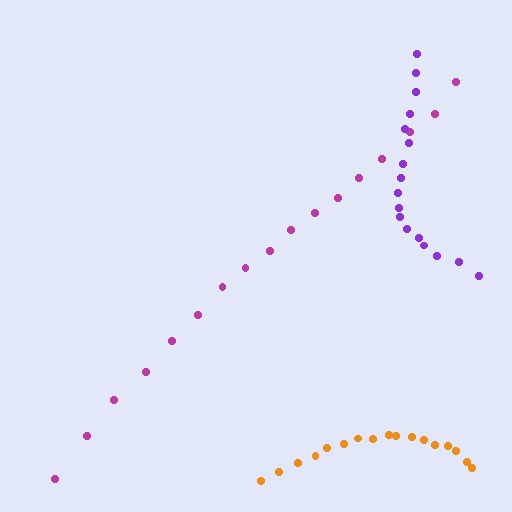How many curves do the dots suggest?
There are 3 distinct paths.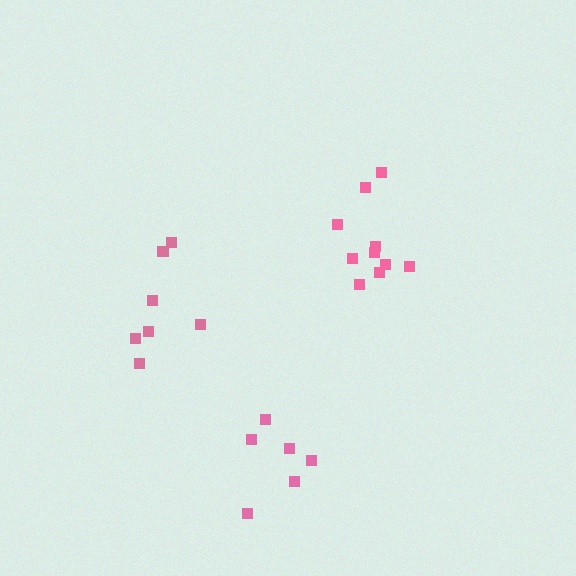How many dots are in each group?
Group 1: 7 dots, Group 2: 10 dots, Group 3: 6 dots (23 total).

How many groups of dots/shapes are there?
There are 3 groups.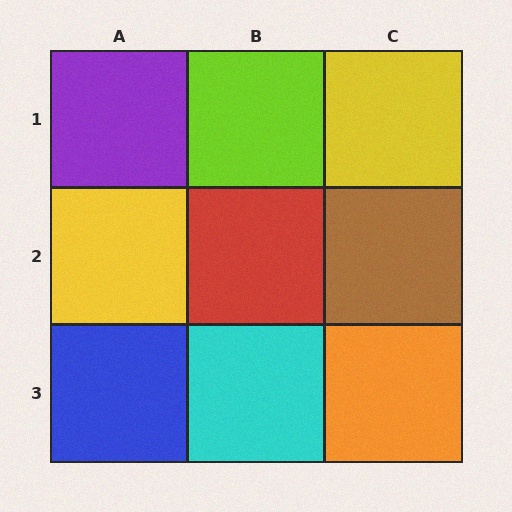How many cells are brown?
1 cell is brown.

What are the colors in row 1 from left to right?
Purple, lime, yellow.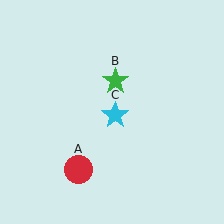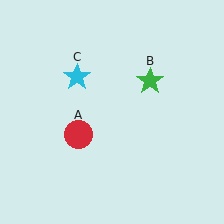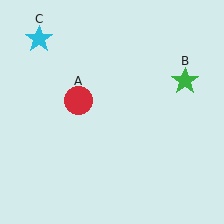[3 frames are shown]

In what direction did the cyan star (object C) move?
The cyan star (object C) moved up and to the left.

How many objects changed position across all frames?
3 objects changed position: red circle (object A), green star (object B), cyan star (object C).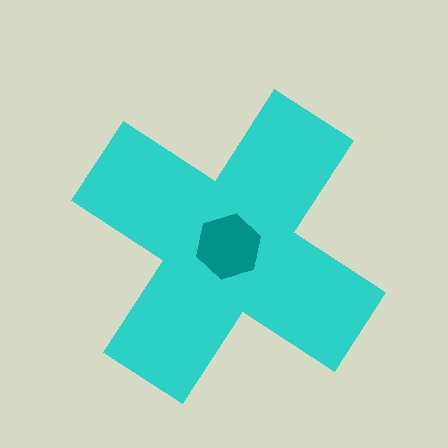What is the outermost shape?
The cyan cross.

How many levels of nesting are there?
2.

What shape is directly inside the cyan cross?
The teal hexagon.